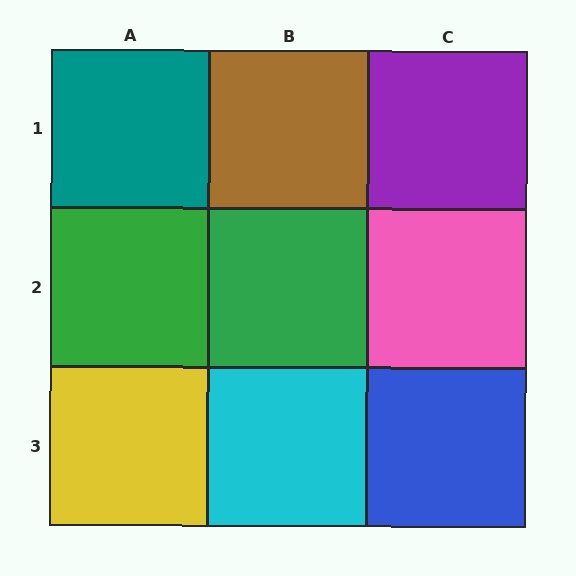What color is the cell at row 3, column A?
Yellow.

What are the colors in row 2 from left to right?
Green, green, pink.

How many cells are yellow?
1 cell is yellow.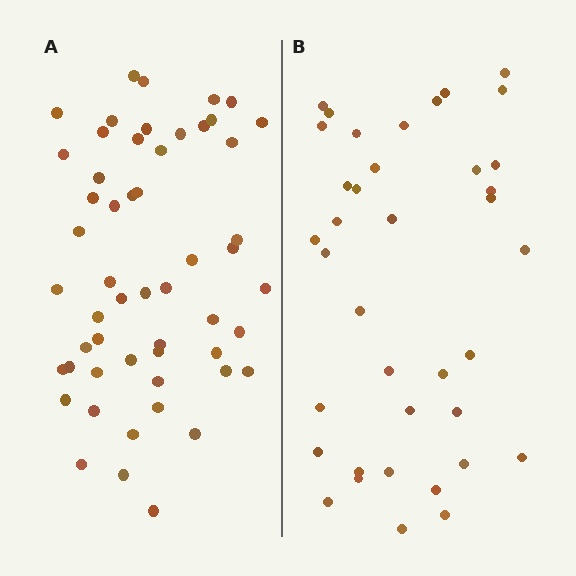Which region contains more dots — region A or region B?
Region A (the left region) has more dots.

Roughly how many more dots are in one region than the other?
Region A has approximately 15 more dots than region B.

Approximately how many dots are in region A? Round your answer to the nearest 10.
About 50 dots. (The exact count is 54, which rounds to 50.)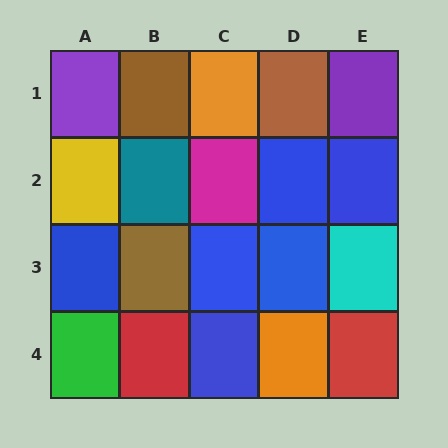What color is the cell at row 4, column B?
Red.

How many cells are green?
1 cell is green.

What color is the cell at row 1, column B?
Brown.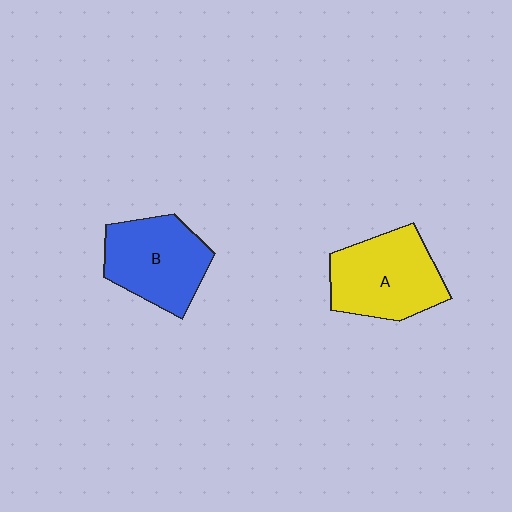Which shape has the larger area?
Shape A (yellow).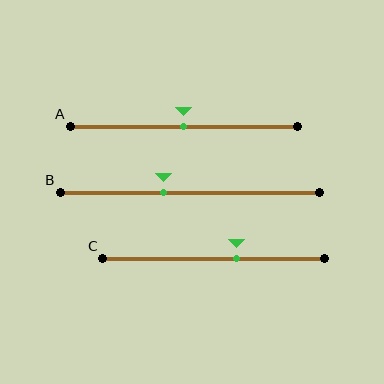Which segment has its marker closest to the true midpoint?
Segment A has its marker closest to the true midpoint.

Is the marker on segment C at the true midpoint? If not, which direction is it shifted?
No, the marker on segment C is shifted to the right by about 11% of the segment length.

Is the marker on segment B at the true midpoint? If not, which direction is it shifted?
No, the marker on segment B is shifted to the left by about 10% of the segment length.